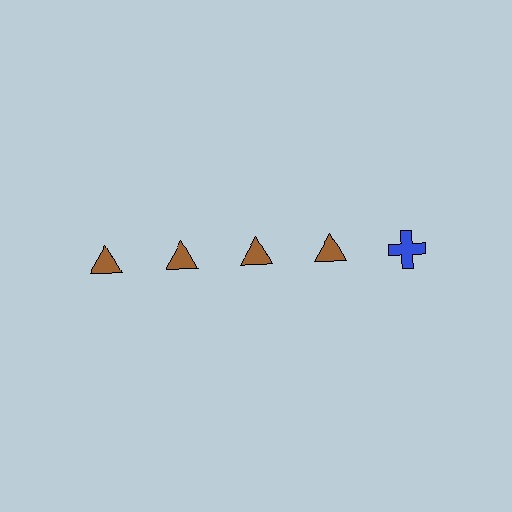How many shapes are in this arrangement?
There are 5 shapes arranged in a grid pattern.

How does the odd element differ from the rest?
It differs in both color (blue instead of brown) and shape (cross instead of triangle).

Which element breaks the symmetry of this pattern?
The blue cross in the top row, rightmost column breaks the symmetry. All other shapes are brown triangles.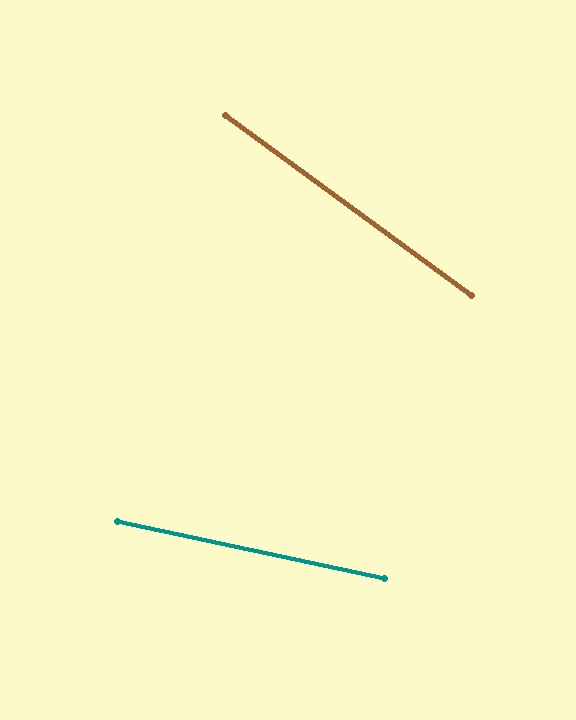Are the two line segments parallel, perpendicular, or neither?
Neither parallel nor perpendicular — they differ by about 24°.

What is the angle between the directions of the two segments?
Approximately 24 degrees.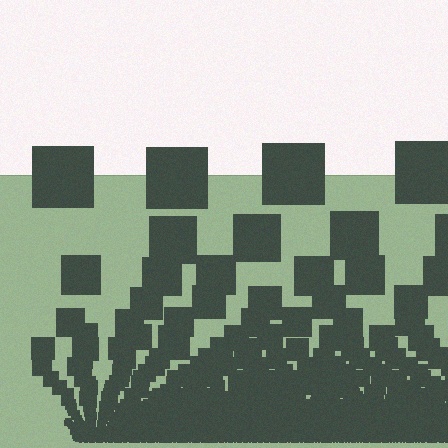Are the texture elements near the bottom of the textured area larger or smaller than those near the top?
Smaller. The gradient is inverted — elements near the bottom are smaller and denser.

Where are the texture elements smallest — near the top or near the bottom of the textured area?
Near the bottom.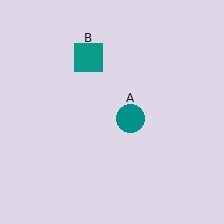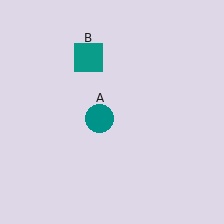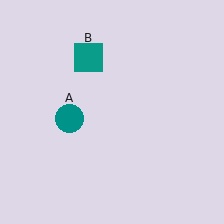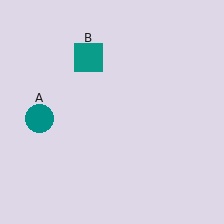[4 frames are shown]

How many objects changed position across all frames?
1 object changed position: teal circle (object A).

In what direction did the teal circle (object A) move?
The teal circle (object A) moved left.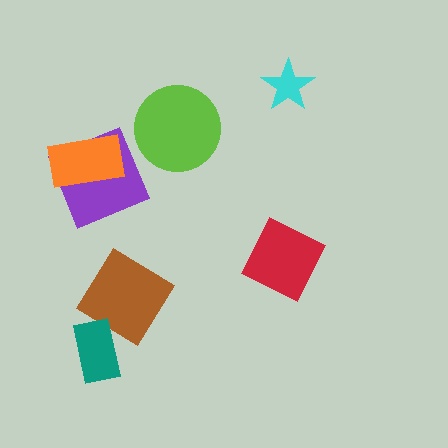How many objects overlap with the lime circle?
0 objects overlap with the lime circle.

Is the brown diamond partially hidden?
No, no other shape covers it.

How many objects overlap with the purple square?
1 object overlaps with the purple square.